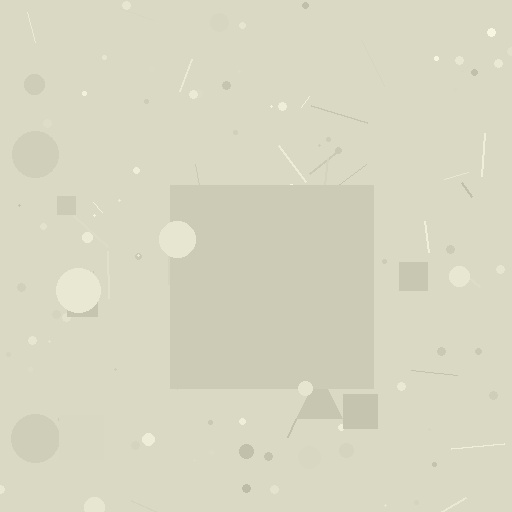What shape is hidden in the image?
A square is hidden in the image.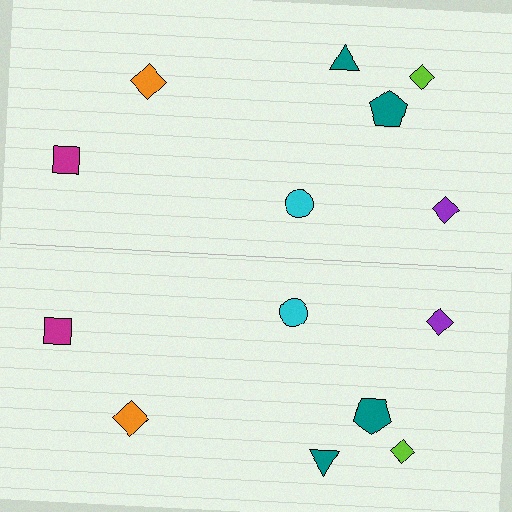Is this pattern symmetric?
Yes, this pattern has bilateral (reflection) symmetry.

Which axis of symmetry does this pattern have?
The pattern has a horizontal axis of symmetry running through the center of the image.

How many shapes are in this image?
There are 14 shapes in this image.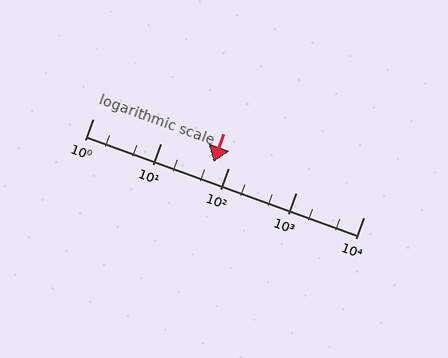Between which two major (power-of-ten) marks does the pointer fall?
The pointer is between 10 and 100.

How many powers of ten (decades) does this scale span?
The scale spans 4 decades, from 1 to 10000.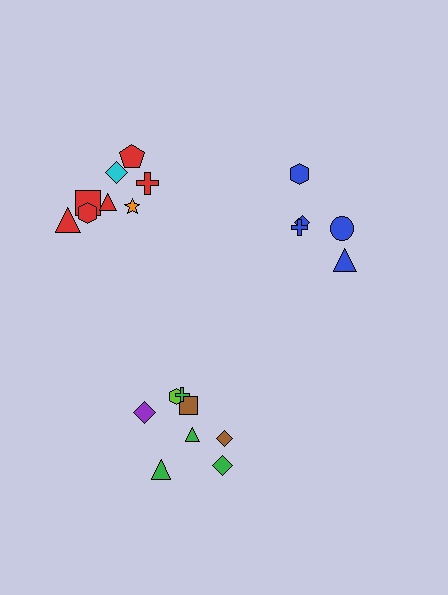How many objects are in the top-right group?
There are 5 objects.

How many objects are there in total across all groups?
There are 21 objects.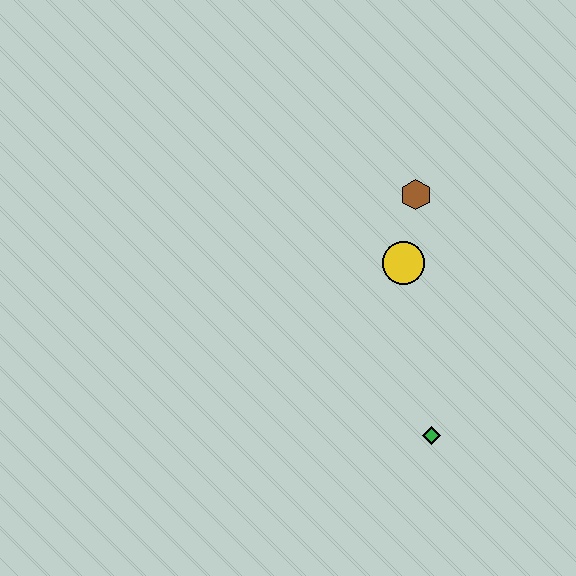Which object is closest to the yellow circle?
The brown hexagon is closest to the yellow circle.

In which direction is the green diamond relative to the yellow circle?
The green diamond is below the yellow circle.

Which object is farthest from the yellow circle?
The green diamond is farthest from the yellow circle.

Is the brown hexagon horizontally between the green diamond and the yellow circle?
Yes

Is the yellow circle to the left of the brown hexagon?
Yes